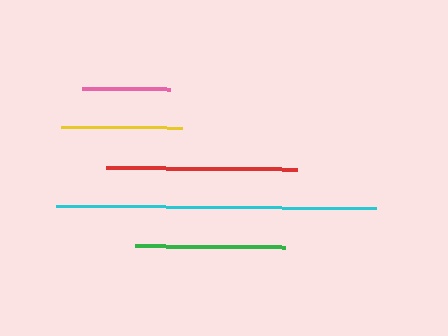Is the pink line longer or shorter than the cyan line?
The cyan line is longer than the pink line.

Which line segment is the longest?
The cyan line is the longest at approximately 320 pixels.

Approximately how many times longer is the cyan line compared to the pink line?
The cyan line is approximately 3.6 times the length of the pink line.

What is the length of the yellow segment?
The yellow segment is approximately 121 pixels long.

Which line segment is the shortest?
The pink line is the shortest at approximately 89 pixels.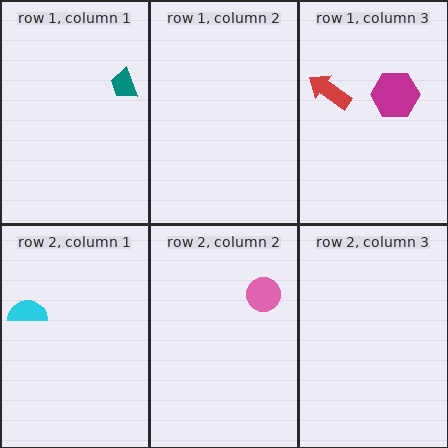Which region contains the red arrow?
The row 1, column 3 region.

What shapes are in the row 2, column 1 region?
The cyan semicircle.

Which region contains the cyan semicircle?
The row 2, column 1 region.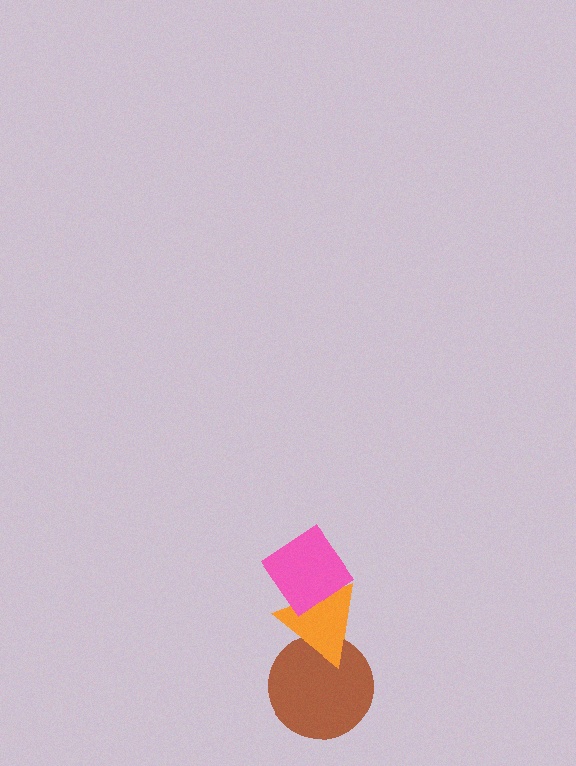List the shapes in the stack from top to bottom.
From top to bottom: the pink diamond, the orange triangle, the brown circle.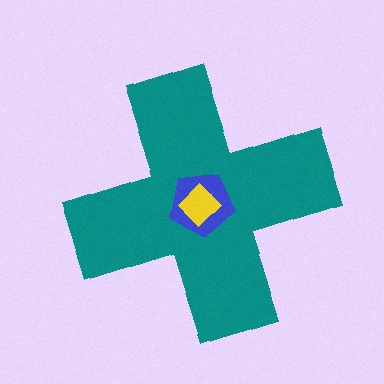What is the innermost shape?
The yellow diamond.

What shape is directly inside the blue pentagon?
The yellow diamond.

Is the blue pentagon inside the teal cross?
Yes.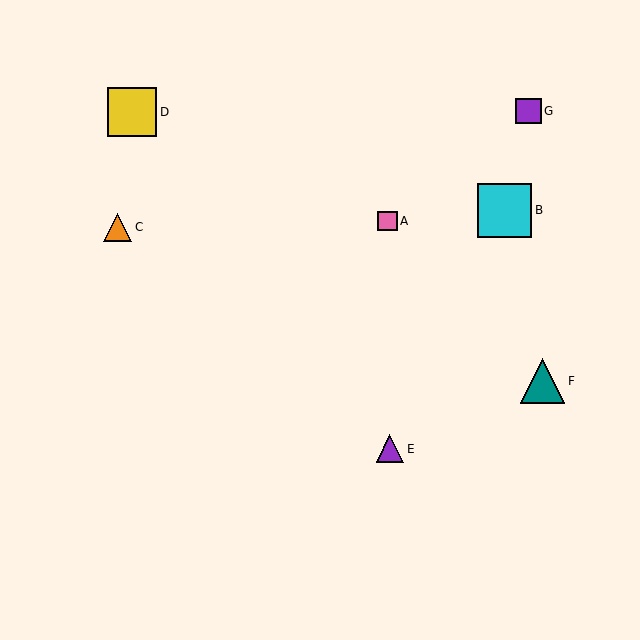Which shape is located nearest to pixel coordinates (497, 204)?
The cyan square (labeled B) at (504, 210) is nearest to that location.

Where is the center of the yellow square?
The center of the yellow square is at (132, 112).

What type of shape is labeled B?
Shape B is a cyan square.